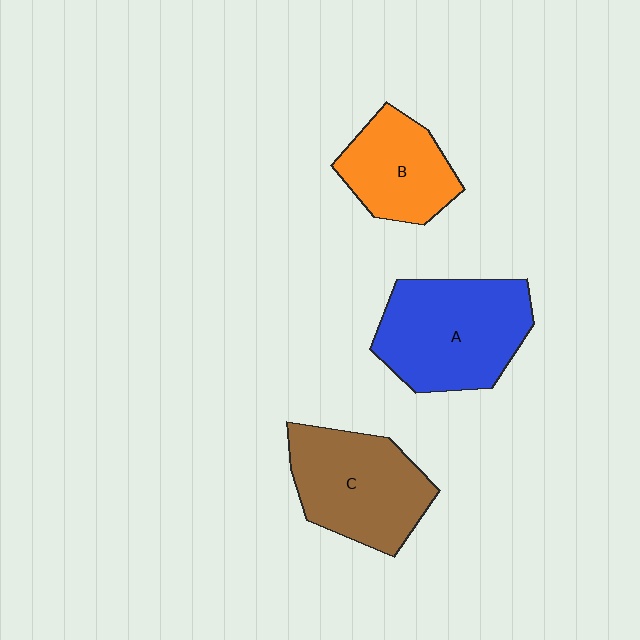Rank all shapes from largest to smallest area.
From largest to smallest: A (blue), C (brown), B (orange).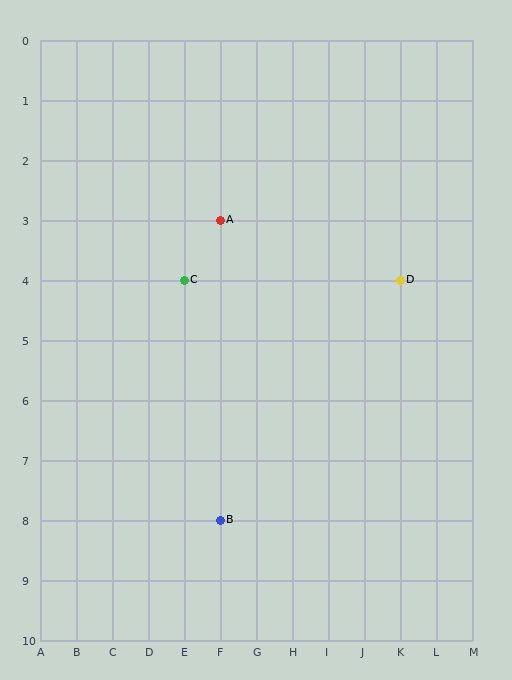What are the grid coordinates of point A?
Point A is at grid coordinates (F, 3).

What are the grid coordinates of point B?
Point B is at grid coordinates (F, 8).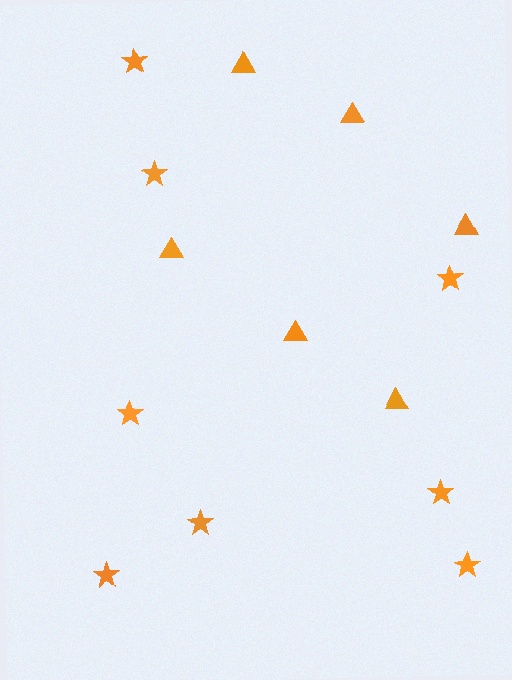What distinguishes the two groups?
There are 2 groups: one group of stars (8) and one group of triangles (6).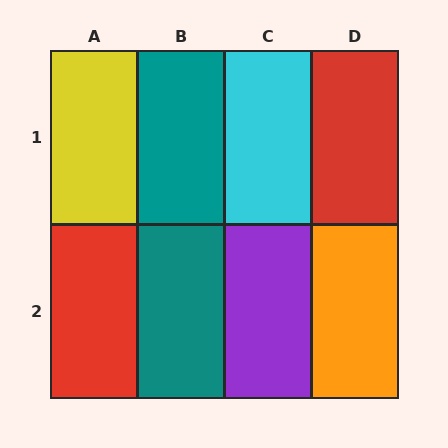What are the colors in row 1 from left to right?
Yellow, teal, cyan, red.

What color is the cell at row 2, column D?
Orange.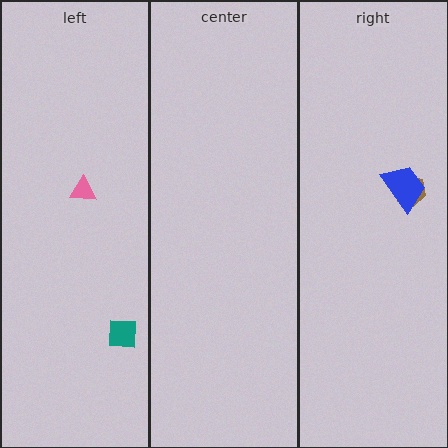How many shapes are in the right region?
2.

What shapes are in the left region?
The teal square, the pink triangle.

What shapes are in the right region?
The brown hexagon, the blue trapezoid.